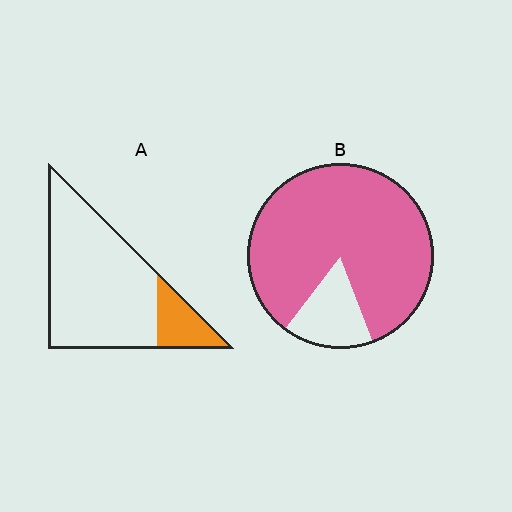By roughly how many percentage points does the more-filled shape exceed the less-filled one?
By roughly 65 percentage points (B over A).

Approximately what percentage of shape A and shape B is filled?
A is approximately 15% and B is approximately 85%.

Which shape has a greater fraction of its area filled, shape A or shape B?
Shape B.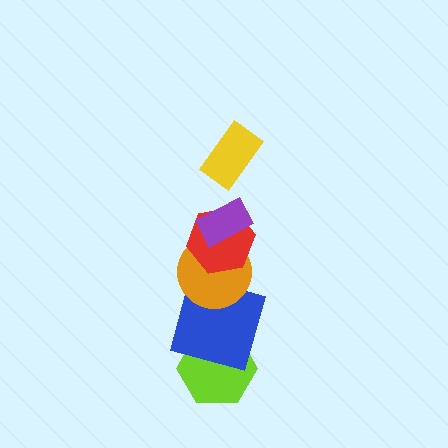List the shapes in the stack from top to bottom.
From top to bottom: the yellow rectangle, the purple rectangle, the red hexagon, the orange circle, the blue square, the lime hexagon.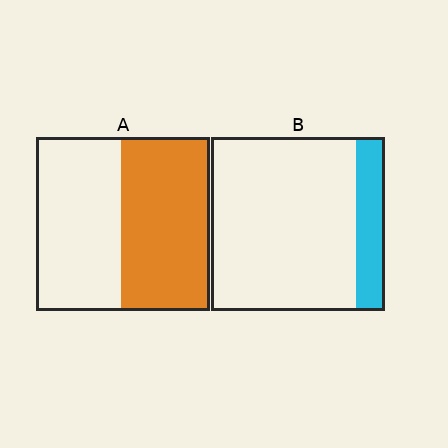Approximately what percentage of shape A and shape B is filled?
A is approximately 50% and B is approximately 15%.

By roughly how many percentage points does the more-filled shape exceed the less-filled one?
By roughly 35 percentage points (A over B).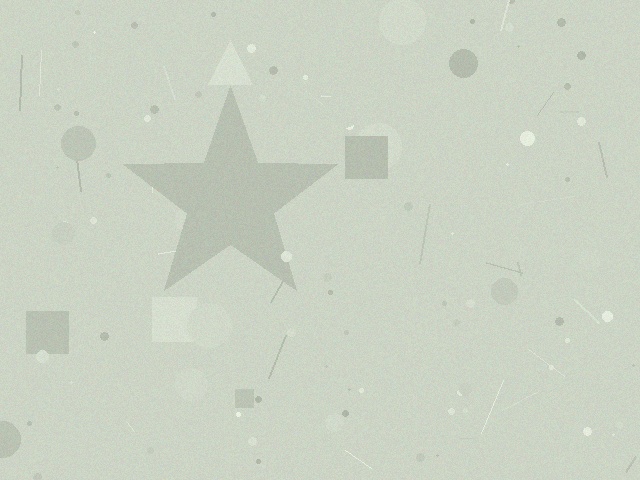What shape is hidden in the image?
A star is hidden in the image.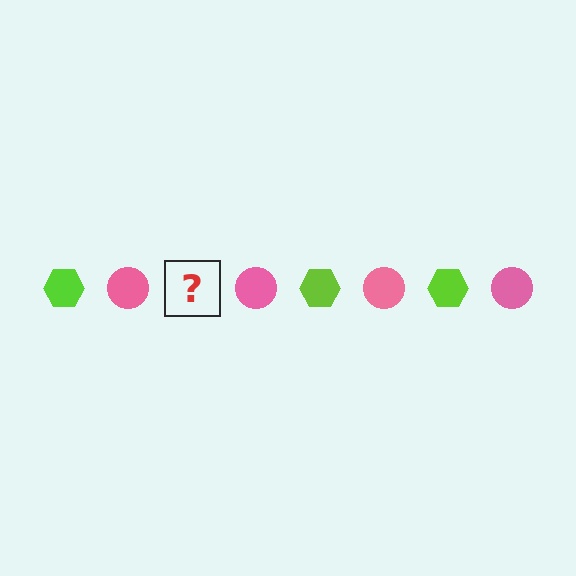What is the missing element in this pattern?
The missing element is a lime hexagon.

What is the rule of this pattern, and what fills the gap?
The rule is that the pattern alternates between lime hexagon and pink circle. The gap should be filled with a lime hexagon.